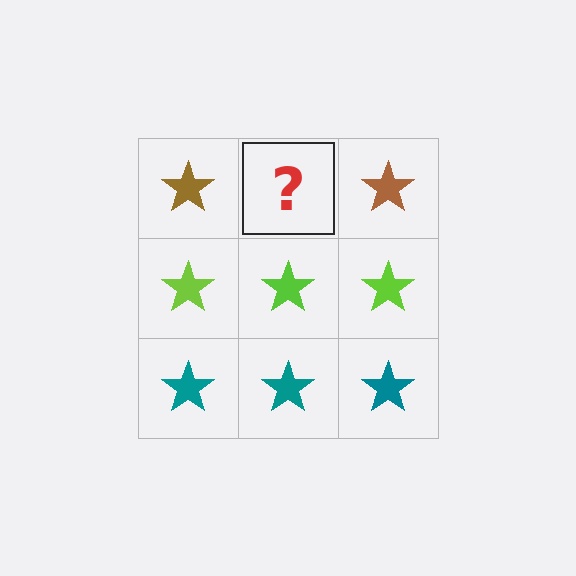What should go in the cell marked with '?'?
The missing cell should contain a brown star.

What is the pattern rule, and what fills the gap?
The rule is that each row has a consistent color. The gap should be filled with a brown star.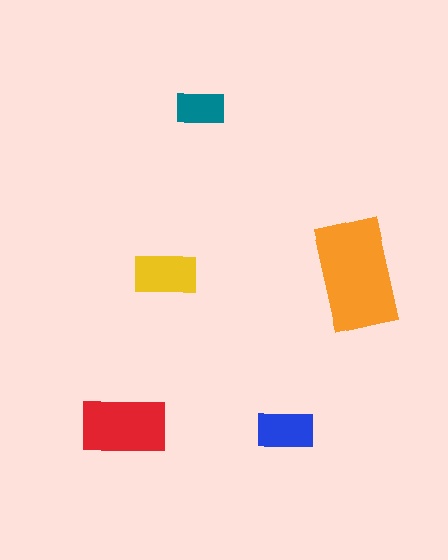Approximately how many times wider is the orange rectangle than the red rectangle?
About 1.5 times wider.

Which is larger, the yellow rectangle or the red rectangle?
The red one.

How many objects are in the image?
There are 5 objects in the image.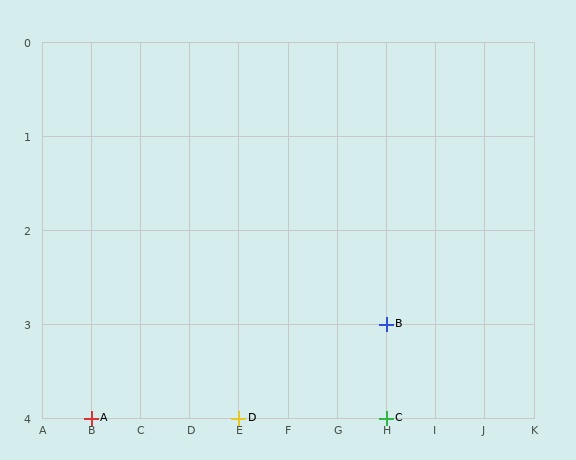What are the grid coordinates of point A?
Point A is at grid coordinates (B, 4).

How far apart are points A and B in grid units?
Points A and B are 6 columns and 1 row apart (about 6.1 grid units diagonally).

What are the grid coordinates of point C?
Point C is at grid coordinates (H, 4).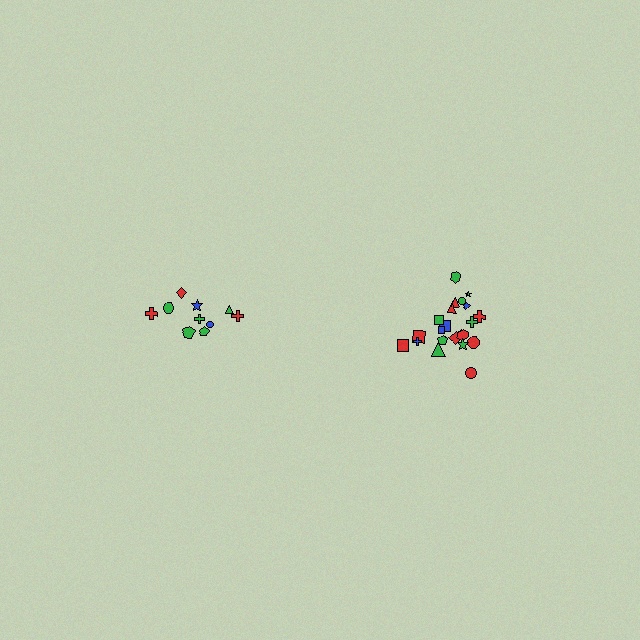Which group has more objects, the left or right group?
The right group.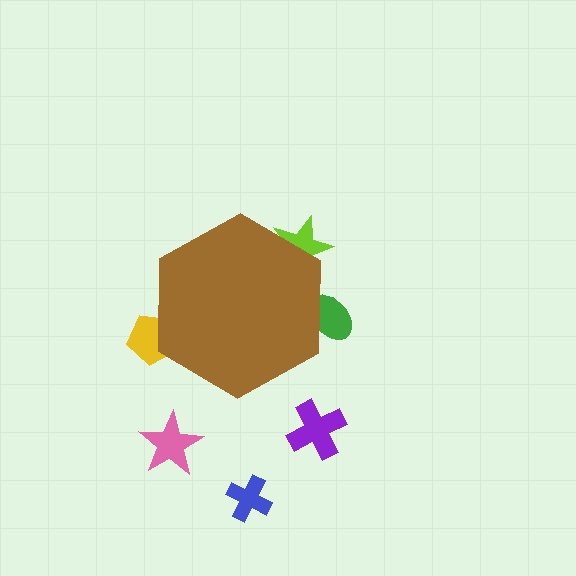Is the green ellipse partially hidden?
Yes, the green ellipse is partially hidden behind the brown hexagon.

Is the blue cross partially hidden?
No, the blue cross is fully visible.